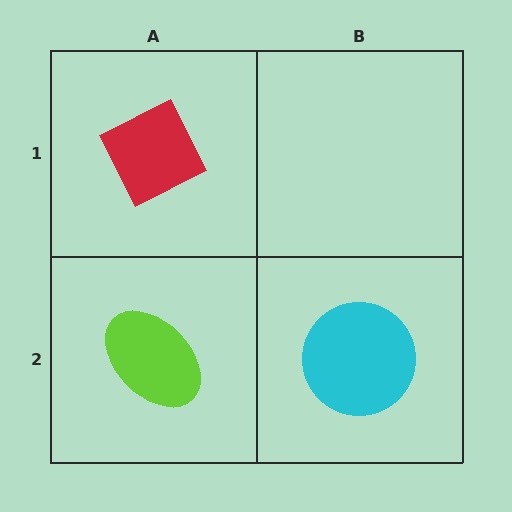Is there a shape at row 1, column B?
No, that cell is empty.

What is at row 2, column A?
A lime ellipse.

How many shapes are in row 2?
2 shapes.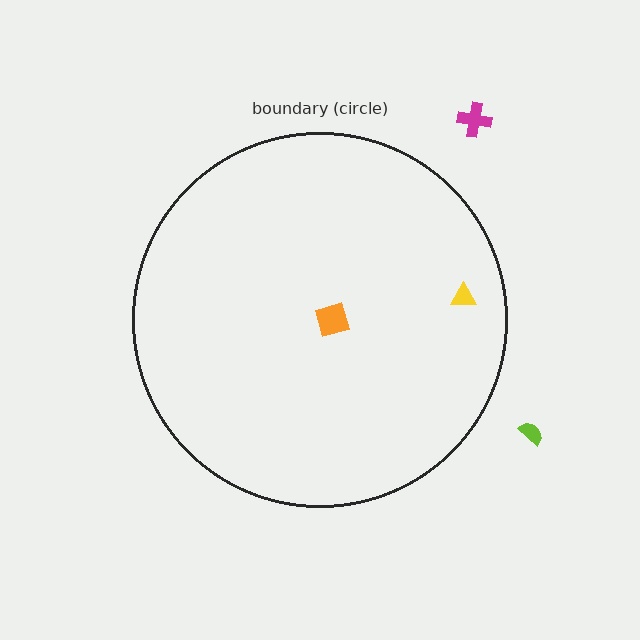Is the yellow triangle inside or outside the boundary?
Inside.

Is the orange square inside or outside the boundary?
Inside.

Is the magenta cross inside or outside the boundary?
Outside.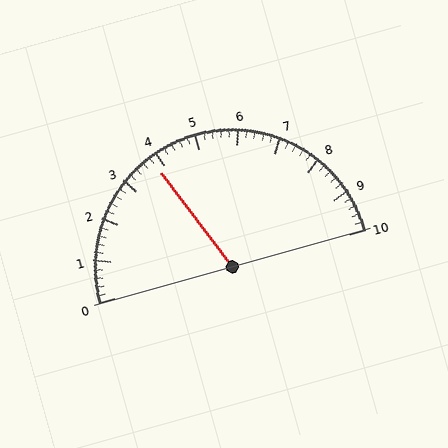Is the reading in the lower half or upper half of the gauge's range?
The reading is in the lower half of the range (0 to 10).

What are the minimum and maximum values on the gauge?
The gauge ranges from 0 to 10.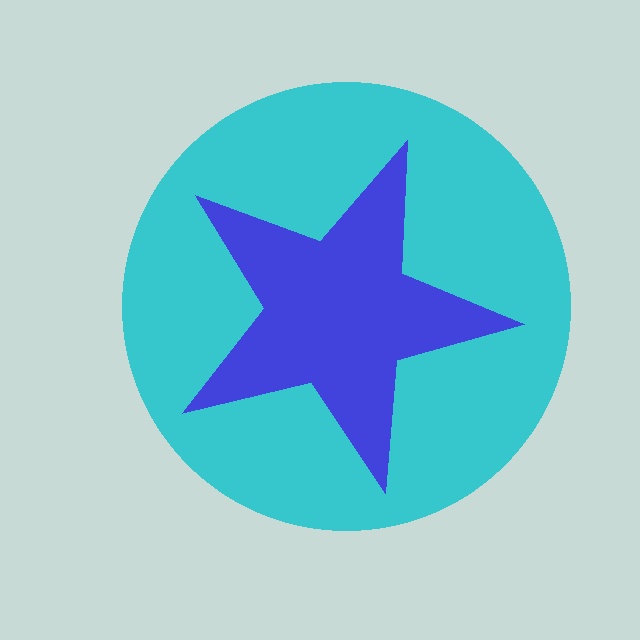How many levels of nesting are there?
2.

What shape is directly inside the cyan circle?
The blue star.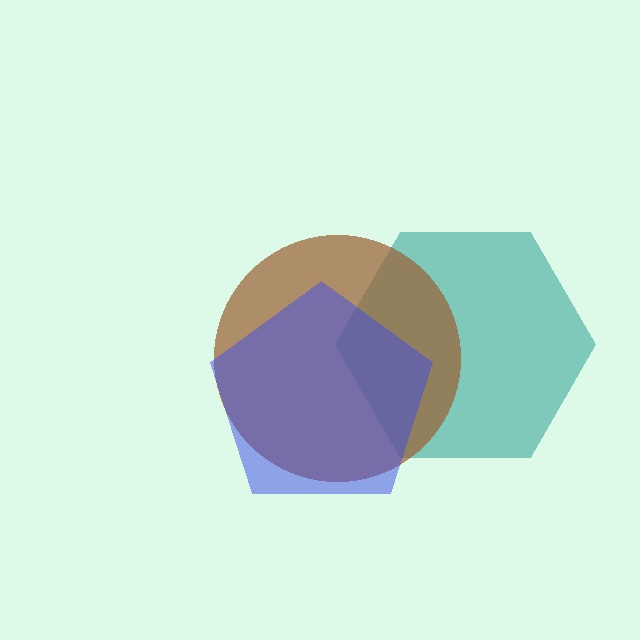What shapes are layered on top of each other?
The layered shapes are: a teal hexagon, a brown circle, a blue pentagon.